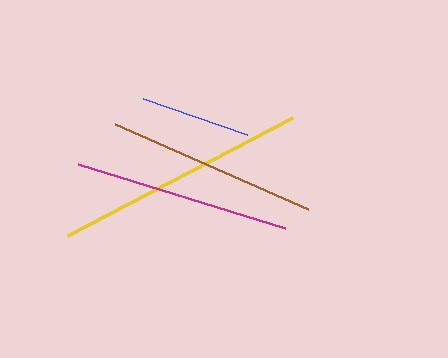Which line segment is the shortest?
The blue line is the shortest at approximately 110 pixels.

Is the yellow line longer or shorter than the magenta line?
The yellow line is longer than the magenta line.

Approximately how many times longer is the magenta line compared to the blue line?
The magenta line is approximately 2.0 times the length of the blue line.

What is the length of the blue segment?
The blue segment is approximately 110 pixels long.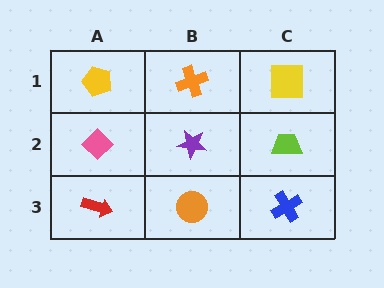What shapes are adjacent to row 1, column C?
A lime trapezoid (row 2, column C), an orange cross (row 1, column B).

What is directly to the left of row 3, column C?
An orange circle.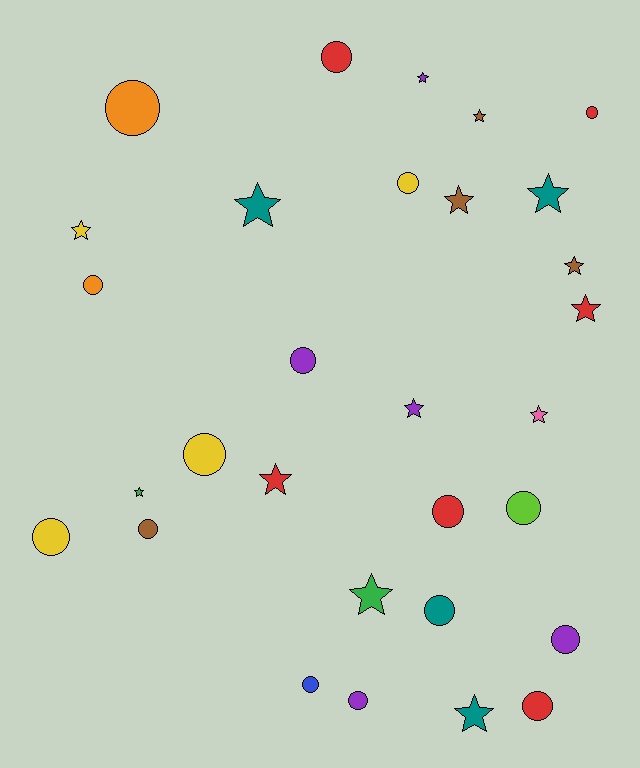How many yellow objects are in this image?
There are 4 yellow objects.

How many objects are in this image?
There are 30 objects.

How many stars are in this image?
There are 14 stars.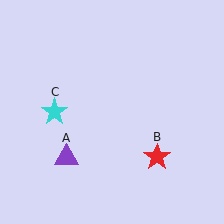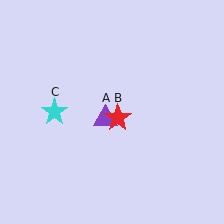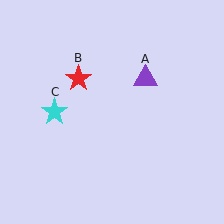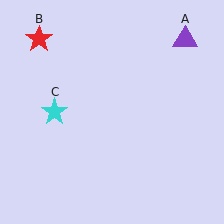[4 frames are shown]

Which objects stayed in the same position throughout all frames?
Cyan star (object C) remained stationary.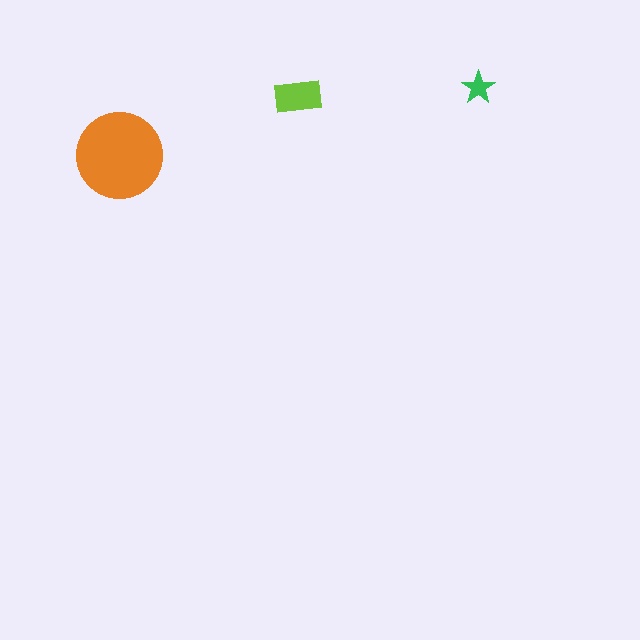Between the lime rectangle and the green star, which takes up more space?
The lime rectangle.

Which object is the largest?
The orange circle.